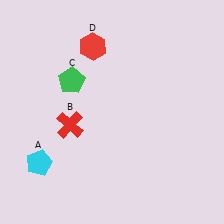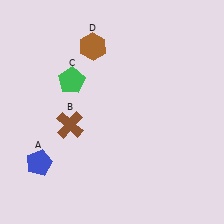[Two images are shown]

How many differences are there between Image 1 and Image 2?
There are 3 differences between the two images.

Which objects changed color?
A changed from cyan to blue. B changed from red to brown. D changed from red to brown.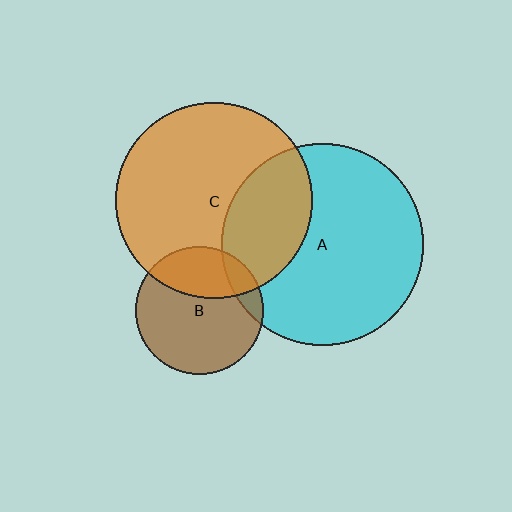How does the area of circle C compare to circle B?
Approximately 2.4 times.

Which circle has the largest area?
Circle A (cyan).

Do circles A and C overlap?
Yes.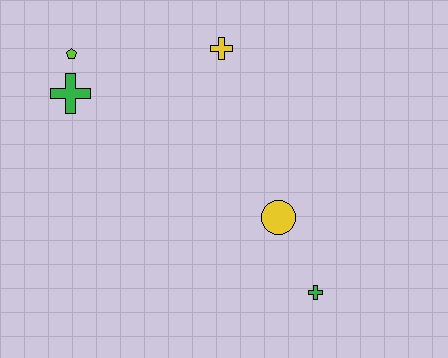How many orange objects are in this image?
There are no orange objects.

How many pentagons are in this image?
There is 1 pentagon.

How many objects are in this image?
There are 5 objects.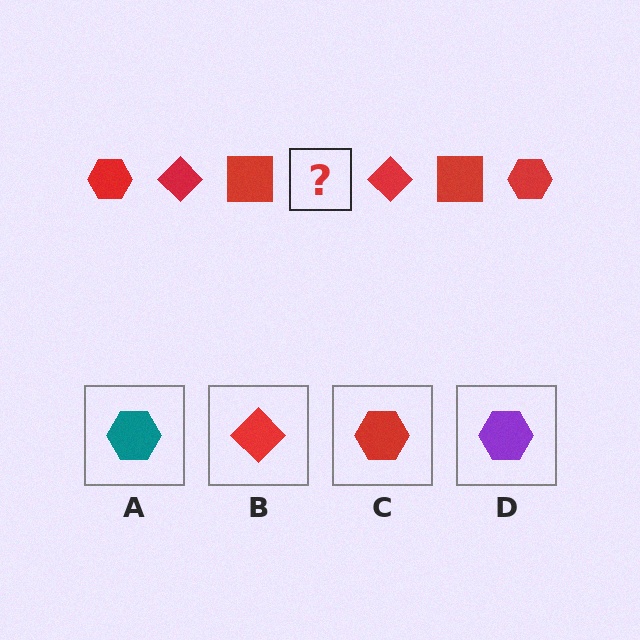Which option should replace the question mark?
Option C.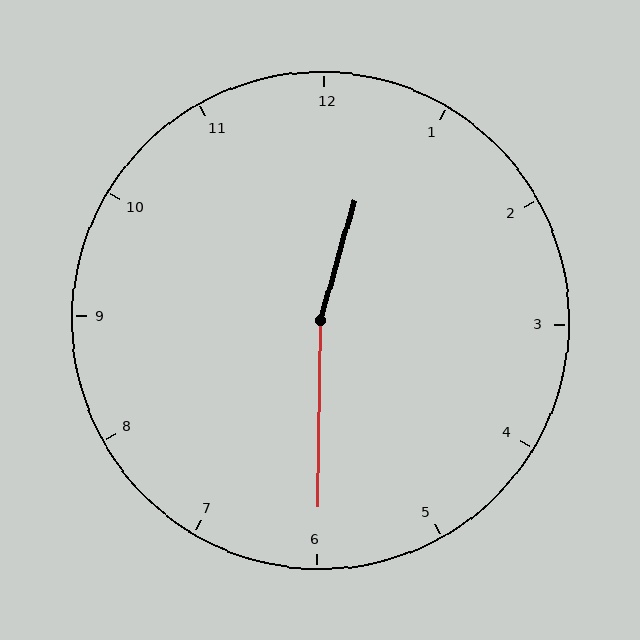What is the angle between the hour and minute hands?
Approximately 165 degrees.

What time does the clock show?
12:30.